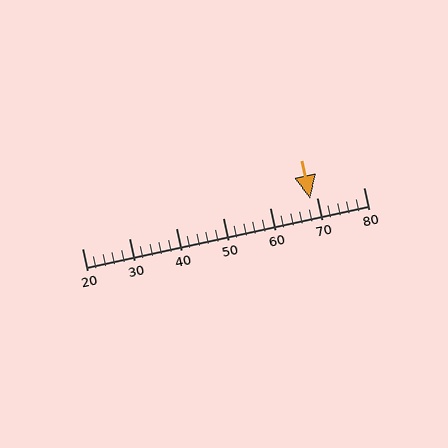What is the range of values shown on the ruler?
The ruler shows values from 20 to 80.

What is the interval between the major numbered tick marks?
The major tick marks are spaced 10 units apart.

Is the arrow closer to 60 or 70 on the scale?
The arrow is closer to 70.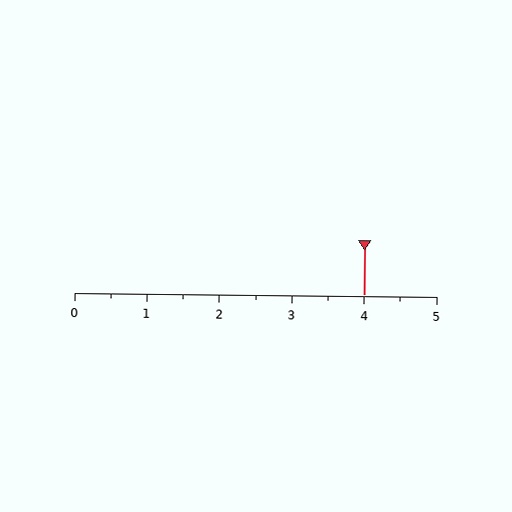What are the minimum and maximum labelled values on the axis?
The axis runs from 0 to 5.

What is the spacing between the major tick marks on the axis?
The major ticks are spaced 1 apart.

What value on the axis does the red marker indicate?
The marker indicates approximately 4.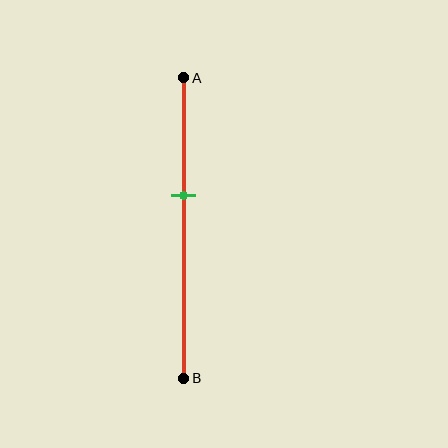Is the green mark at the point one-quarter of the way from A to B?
No, the mark is at about 40% from A, not at the 25% one-quarter point.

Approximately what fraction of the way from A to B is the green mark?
The green mark is approximately 40% of the way from A to B.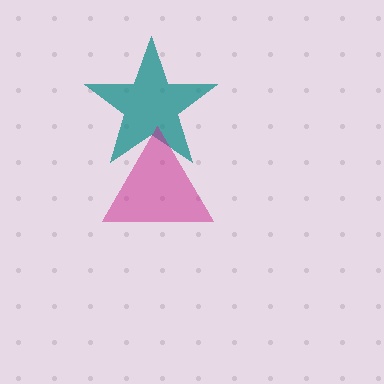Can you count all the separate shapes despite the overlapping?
Yes, there are 2 separate shapes.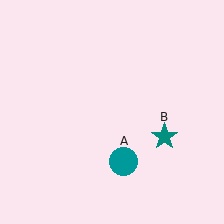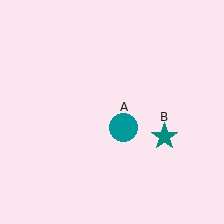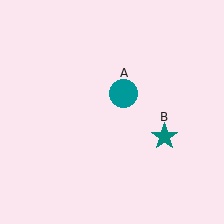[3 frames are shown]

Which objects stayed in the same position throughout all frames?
Teal star (object B) remained stationary.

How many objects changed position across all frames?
1 object changed position: teal circle (object A).